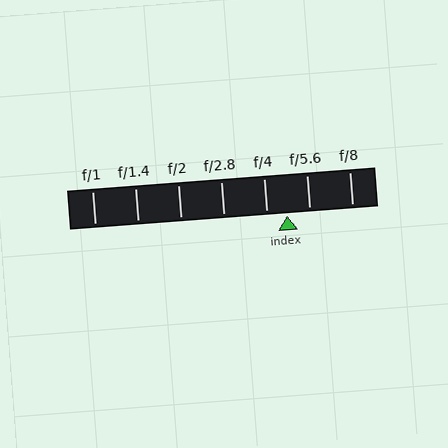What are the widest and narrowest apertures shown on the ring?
The widest aperture shown is f/1 and the narrowest is f/8.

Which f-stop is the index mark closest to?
The index mark is closest to f/4.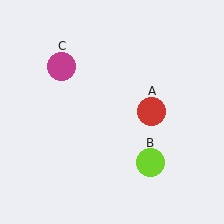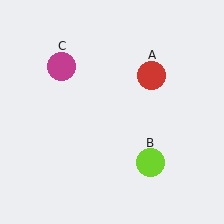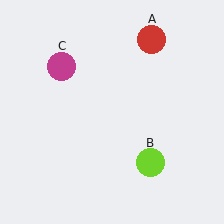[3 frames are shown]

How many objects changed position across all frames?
1 object changed position: red circle (object A).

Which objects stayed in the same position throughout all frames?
Lime circle (object B) and magenta circle (object C) remained stationary.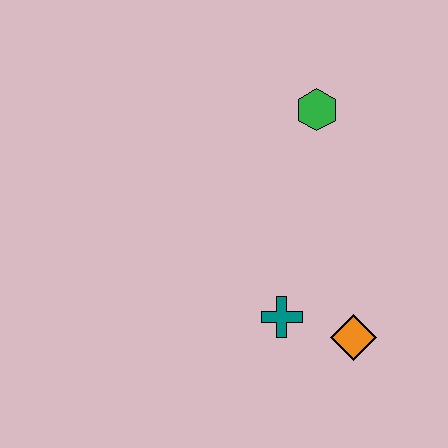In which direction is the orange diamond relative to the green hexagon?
The orange diamond is below the green hexagon.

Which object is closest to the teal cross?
The orange diamond is closest to the teal cross.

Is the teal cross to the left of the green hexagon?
Yes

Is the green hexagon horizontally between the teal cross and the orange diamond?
Yes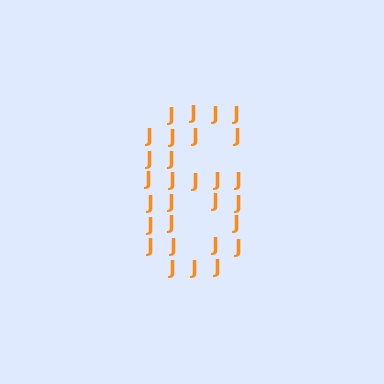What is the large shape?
The large shape is the digit 6.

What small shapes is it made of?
It is made of small letter J's.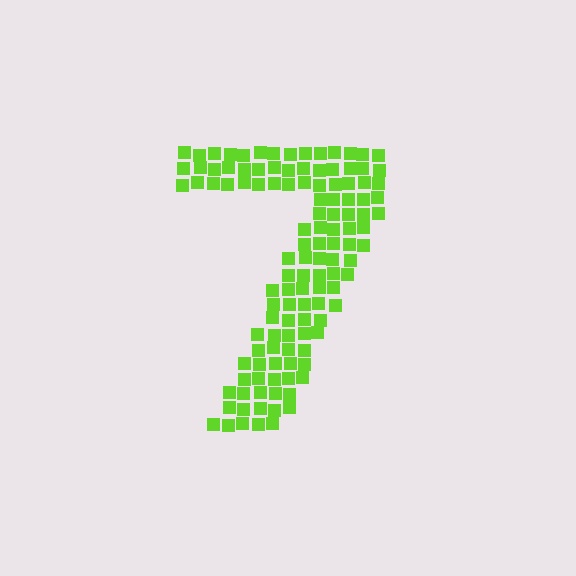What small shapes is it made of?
It is made of small squares.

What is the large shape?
The large shape is the digit 7.